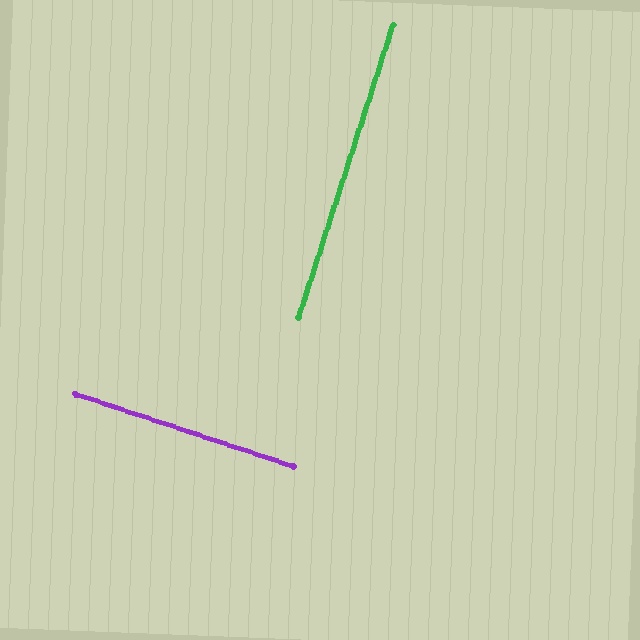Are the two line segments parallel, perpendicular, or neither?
Perpendicular — they meet at approximately 89°.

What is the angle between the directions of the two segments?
Approximately 89 degrees.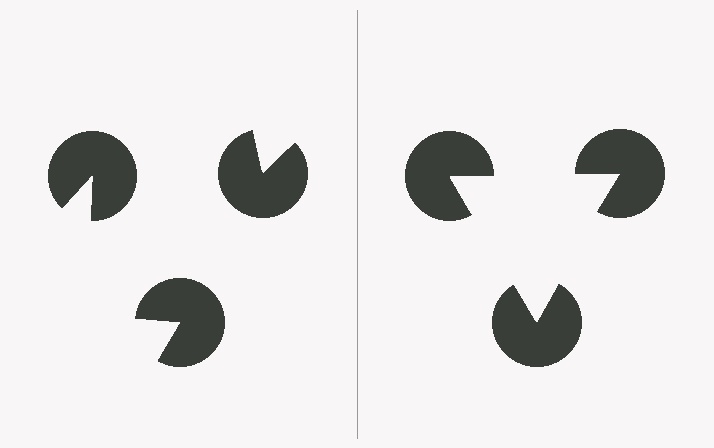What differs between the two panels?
The pac-man discs are positioned identically on both sides; only the wedge orientations differ. On the right they align to a triangle; on the left they are misaligned.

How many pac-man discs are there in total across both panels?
6 — 3 on each side.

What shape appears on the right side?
An illusory triangle.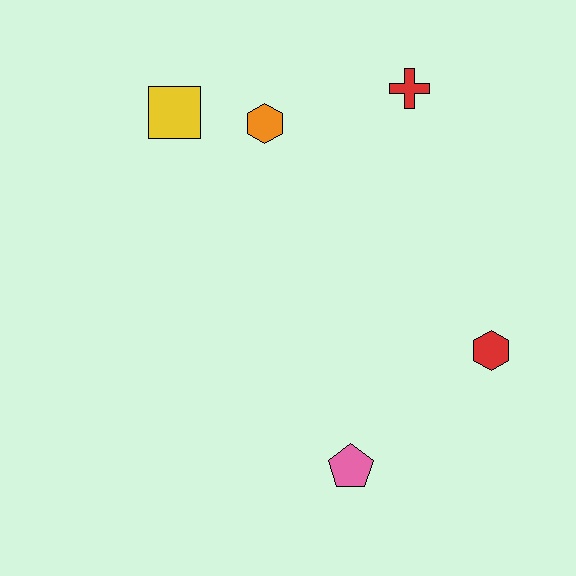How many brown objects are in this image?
There are no brown objects.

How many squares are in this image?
There is 1 square.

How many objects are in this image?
There are 5 objects.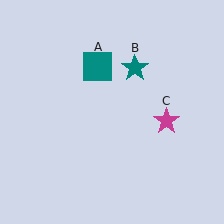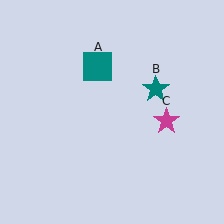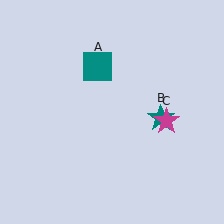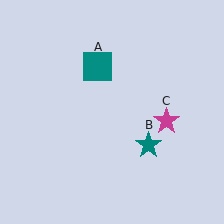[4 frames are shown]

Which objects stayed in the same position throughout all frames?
Teal square (object A) and magenta star (object C) remained stationary.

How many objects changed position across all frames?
1 object changed position: teal star (object B).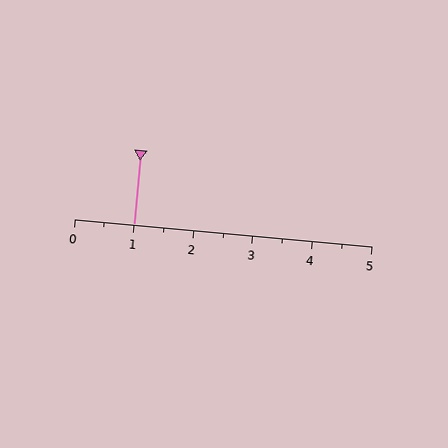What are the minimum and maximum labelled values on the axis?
The axis runs from 0 to 5.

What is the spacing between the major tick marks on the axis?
The major ticks are spaced 1 apart.